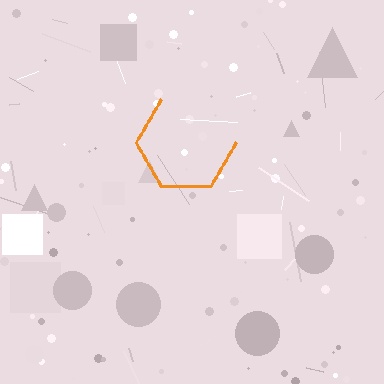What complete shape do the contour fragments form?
The contour fragments form a hexagon.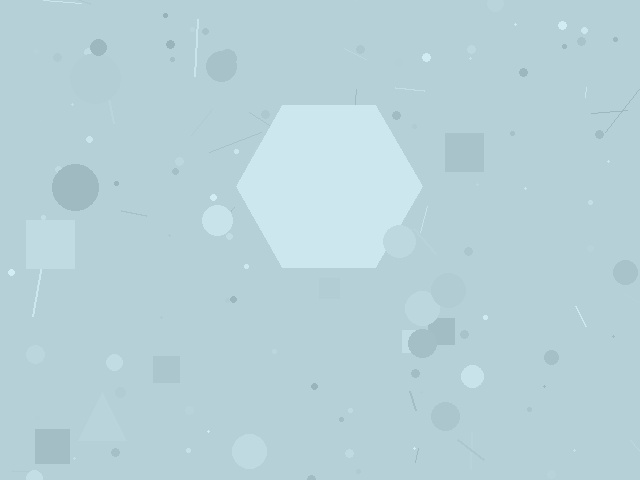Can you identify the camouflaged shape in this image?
The camouflaged shape is a hexagon.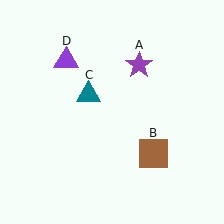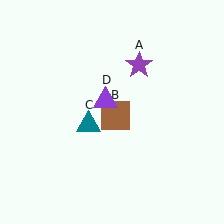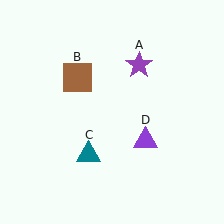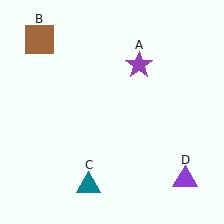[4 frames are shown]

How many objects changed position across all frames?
3 objects changed position: brown square (object B), teal triangle (object C), purple triangle (object D).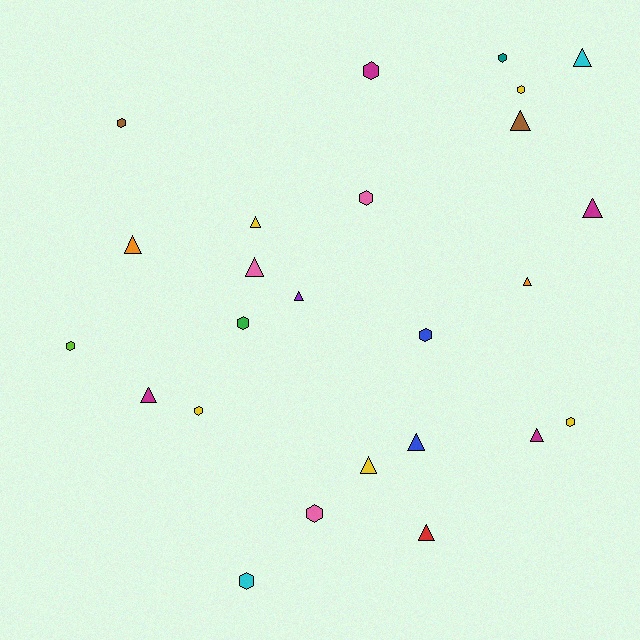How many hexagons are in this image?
There are 12 hexagons.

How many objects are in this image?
There are 25 objects.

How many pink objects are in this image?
There are 3 pink objects.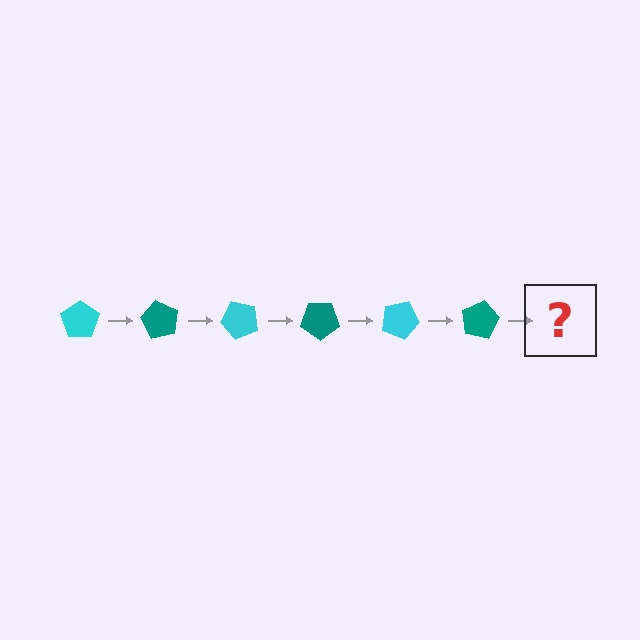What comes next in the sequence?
The next element should be a cyan pentagon, rotated 360 degrees from the start.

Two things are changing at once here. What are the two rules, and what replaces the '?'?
The two rules are that it rotates 60 degrees each step and the color cycles through cyan and teal. The '?' should be a cyan pentagon, rotated 360 degrees from the start.